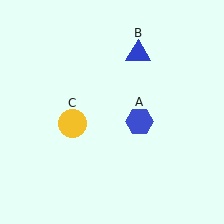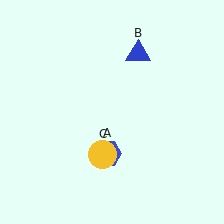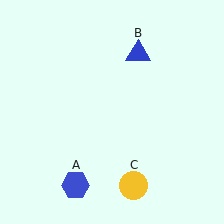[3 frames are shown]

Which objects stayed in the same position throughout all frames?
Blue triangle (object B) remained stationary.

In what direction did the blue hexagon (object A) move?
The blue hexagon (object A) moved down and to the left.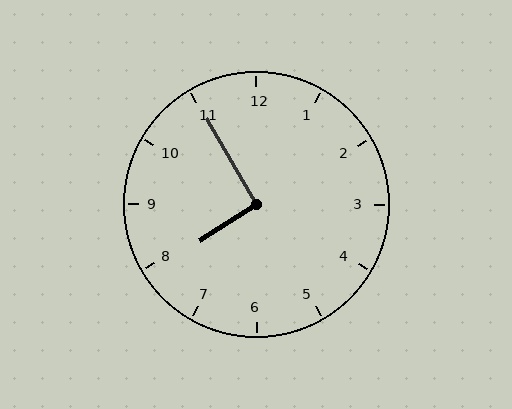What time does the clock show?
7:55.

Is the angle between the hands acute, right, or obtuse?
It is right.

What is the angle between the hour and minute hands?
Approximately 92 degrees.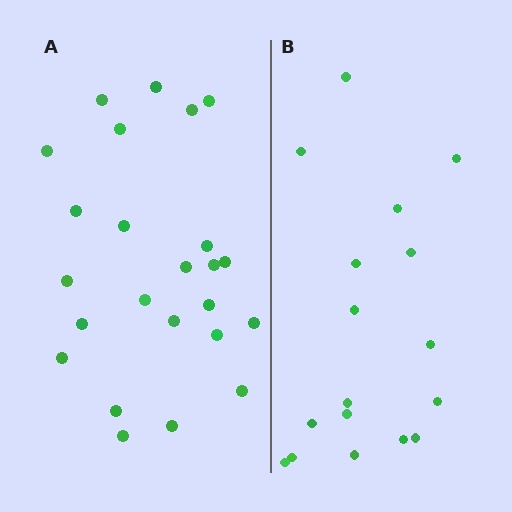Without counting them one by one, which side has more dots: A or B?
Region A (the left region) has more dots.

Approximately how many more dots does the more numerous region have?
Region A has roughly 8 or so more dots than region B.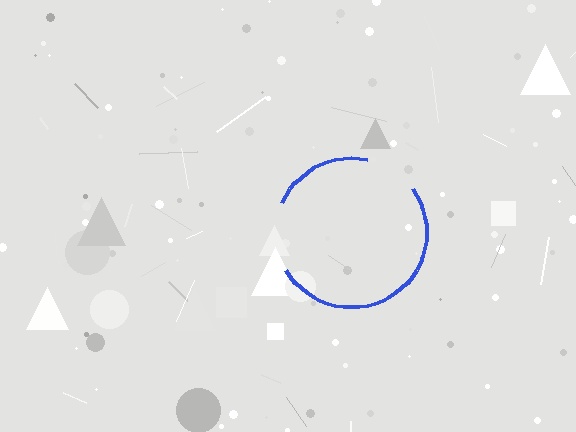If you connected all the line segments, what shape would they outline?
They would outline a circle.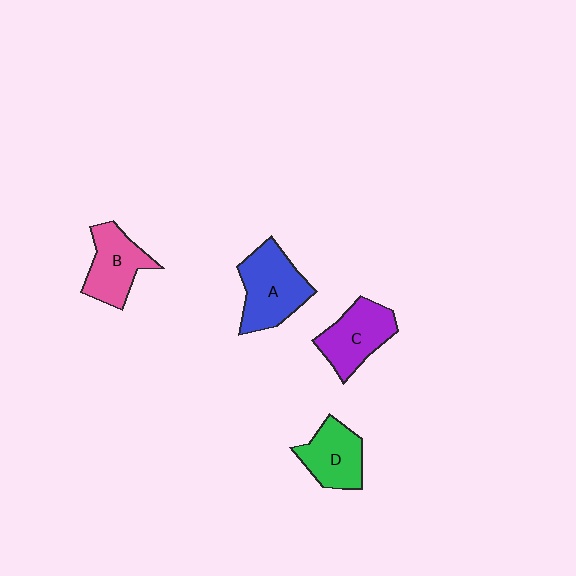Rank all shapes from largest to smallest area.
From largest to smallest: A (blue), C (purple), B (pink), D (green).